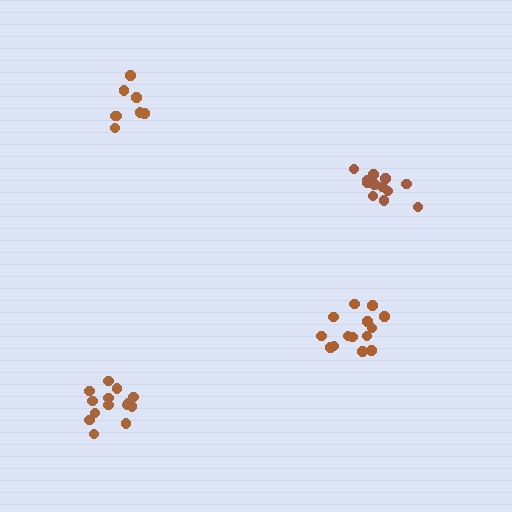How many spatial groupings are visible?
There are 4 spatial groupings.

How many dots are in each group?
Group 1: 14 dots, Group 2: 12 dots, Group 3: 14 dots, Group 4: 8 dots (48 total).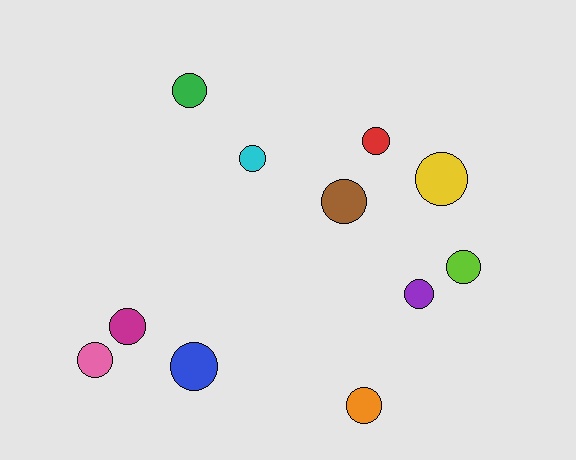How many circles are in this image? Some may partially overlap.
There are 11 circles.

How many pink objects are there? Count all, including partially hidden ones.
There is 1 pink object.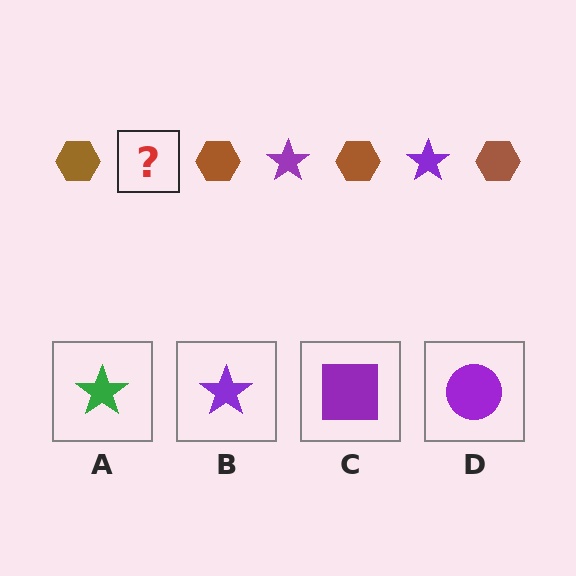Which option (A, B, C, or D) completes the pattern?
B.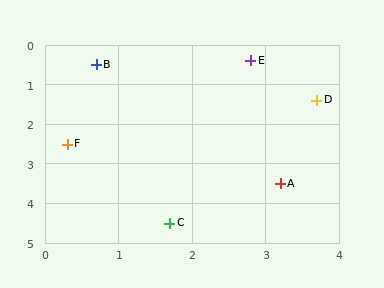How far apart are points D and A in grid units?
Points D and A are about 2.2 grid units apart.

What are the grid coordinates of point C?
Point C is at approximately (1.7, 4.5).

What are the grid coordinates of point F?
Point F is at approximately (0.3, 2.5).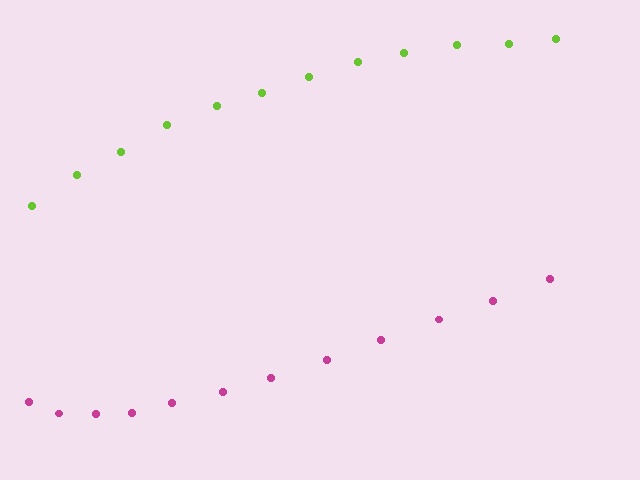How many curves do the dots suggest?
There are 2 distinct paths.